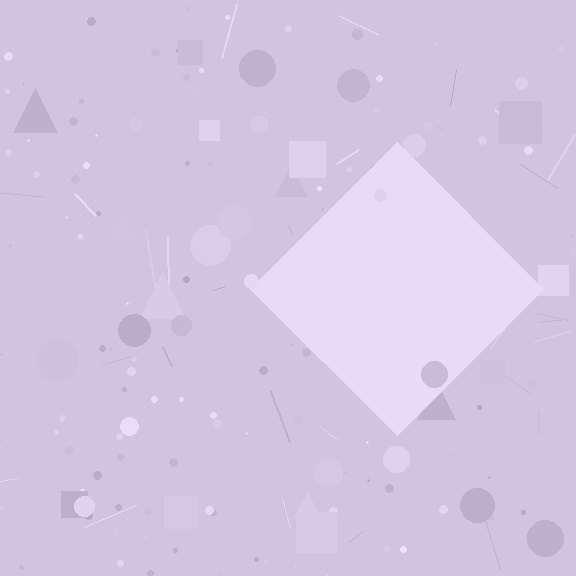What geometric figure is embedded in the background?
A diamond is embedded in the background.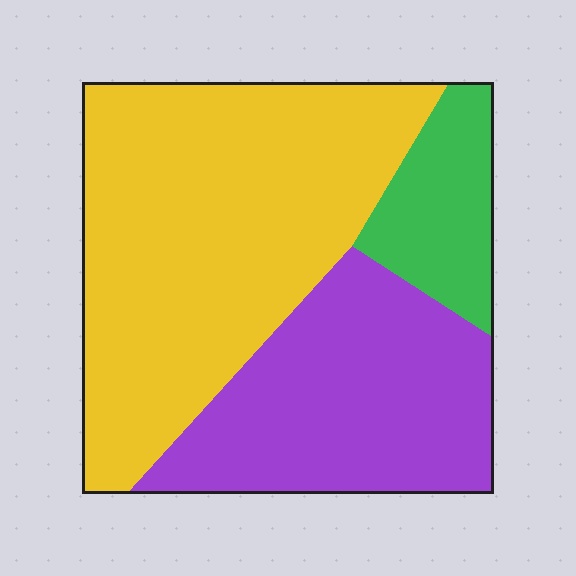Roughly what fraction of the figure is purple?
Purple covers around 35% of the figure.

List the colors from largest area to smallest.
From largest to smallest: yellow, purple, green.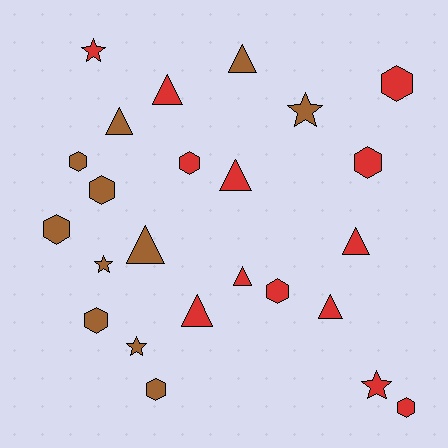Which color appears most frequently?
Red, with 13 objects.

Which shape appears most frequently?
Hexagon, with 10 objects.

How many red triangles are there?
There are 6 red triangles.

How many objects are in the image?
There are 24 objects.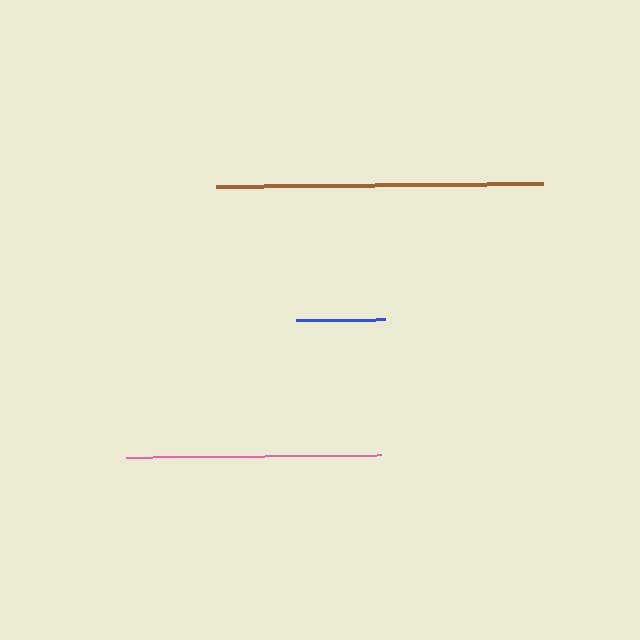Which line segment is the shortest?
The blue line is the shortest at approximately 90 pixels.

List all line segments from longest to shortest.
From longest to shortest: brown, pink, blue.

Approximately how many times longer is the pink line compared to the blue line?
The pink line is approximately 2.8 times the length of the blue line.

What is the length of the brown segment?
The brown segment is approximately 327 pixels long.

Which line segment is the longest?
The brown line is the longest at approximately 327 pixels.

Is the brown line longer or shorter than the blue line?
The brown line is longer than the blue line.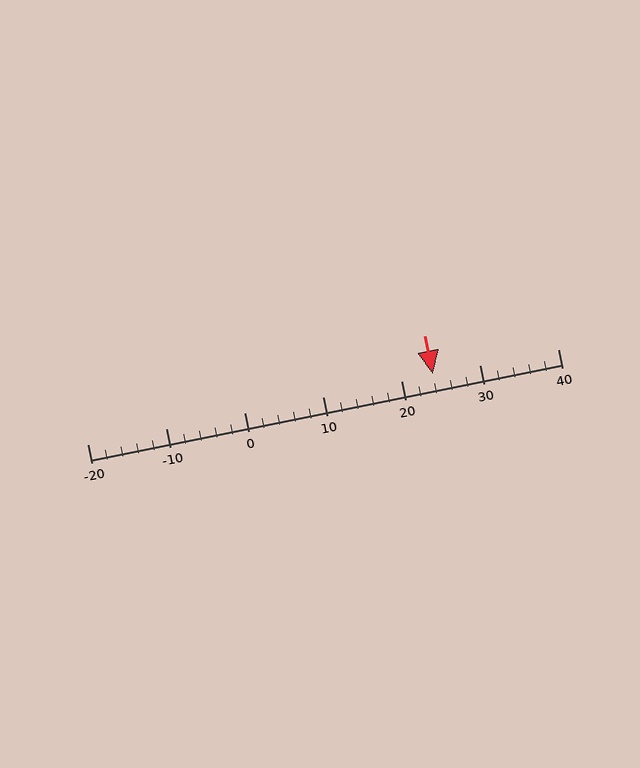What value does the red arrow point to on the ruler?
The red arrow points to approximately 24.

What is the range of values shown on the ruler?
The ruler shows values from -20 to 40.